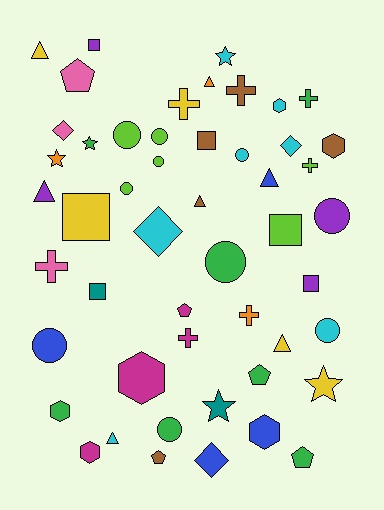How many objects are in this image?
There are 50 objects.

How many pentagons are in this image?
There are 5 pentagons.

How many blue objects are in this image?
There are 4 blue objects.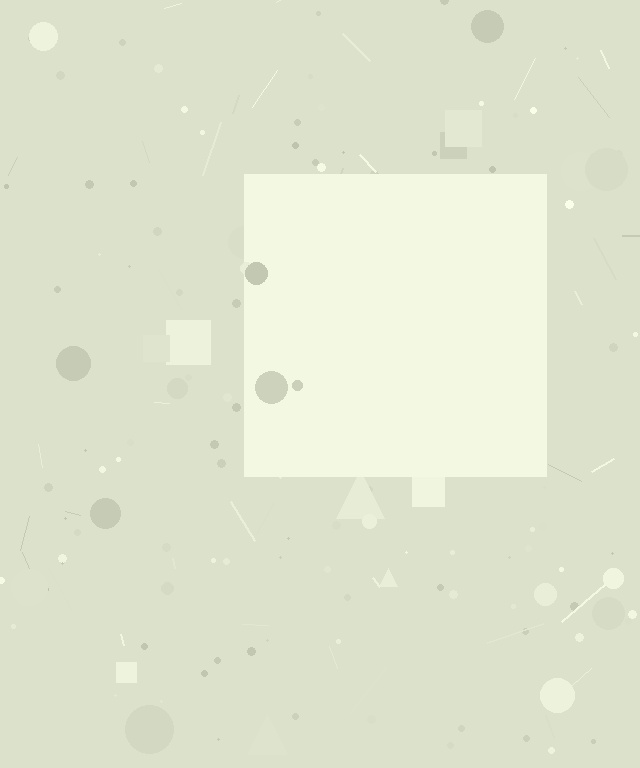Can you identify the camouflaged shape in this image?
The camouflaged shape is a square.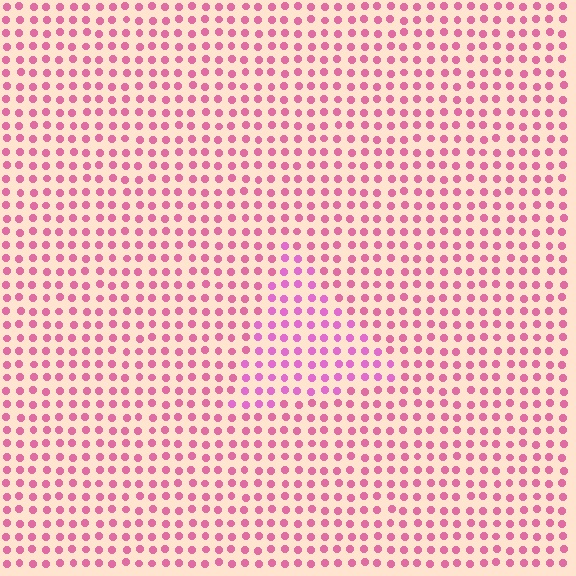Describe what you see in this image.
The image is filled with small pink elements in a uniform arrangement. A triangle-shaped region is visible where the elements are tinted to a slightly different hue, forming a subtle color boundary.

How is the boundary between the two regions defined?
The boundary is defined purely by a slight shift in hue (about 22 degrees). Spacing, size, and orientation are identical on both sides.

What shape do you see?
I see a triangle.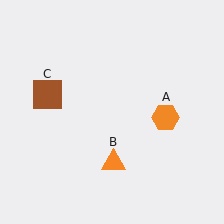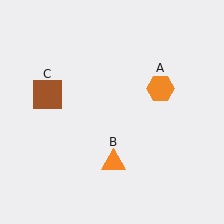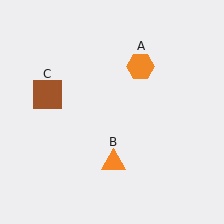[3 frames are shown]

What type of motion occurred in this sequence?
The orange hexagon (object A) rotated counterclockwise around the center of the scene.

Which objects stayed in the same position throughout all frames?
Orange triangle (object B) and brown square (object C) remained stationary.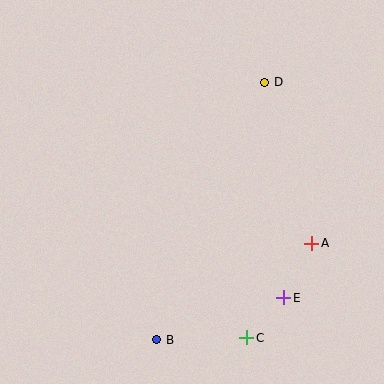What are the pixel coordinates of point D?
Point D is at (265, 82).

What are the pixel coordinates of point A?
Point A is at (312, 243).